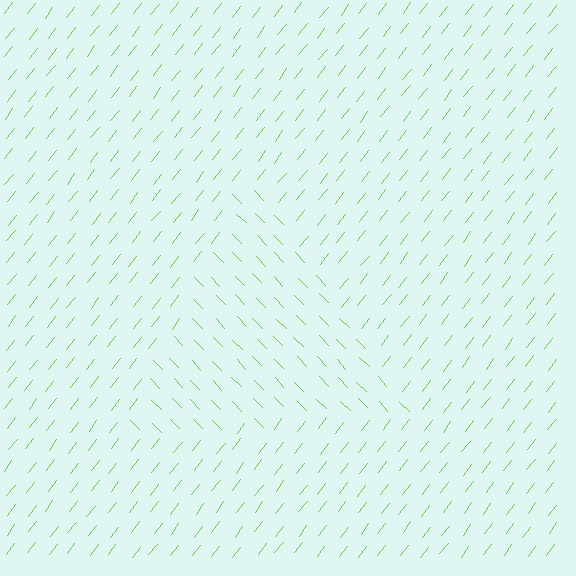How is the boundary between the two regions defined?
The boundary is defined purely by a change in line orientation (approximately 82 degrees difference). All lines are the same color and thickness.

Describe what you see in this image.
The image is filled with small lime line segments. A triangle region in the image has lines oriented differently from the surrounding lines, creating a visible texture boundary.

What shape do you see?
I see a triangle.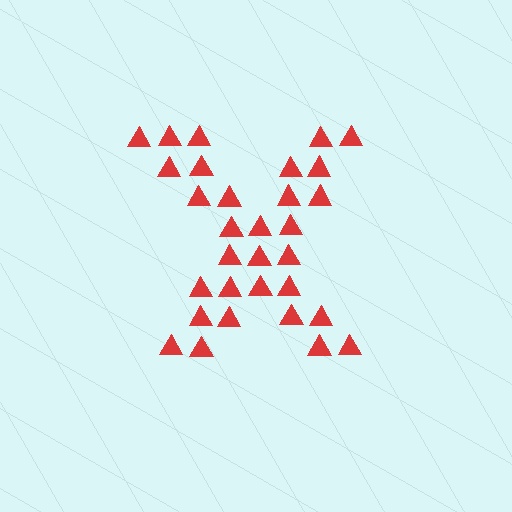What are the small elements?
The small elements are triangles.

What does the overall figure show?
The overall figure shows the letter X.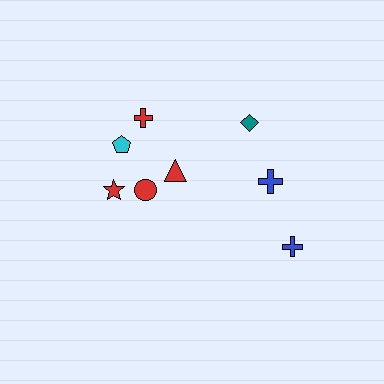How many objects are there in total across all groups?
There are 8 objects.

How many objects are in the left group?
There are 5 objects.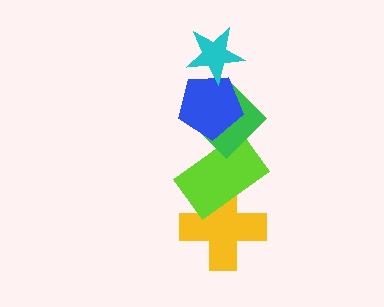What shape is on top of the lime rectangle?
The green diamond is on top of the lime rectangle.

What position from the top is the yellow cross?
The yellow cross is 5th from the top.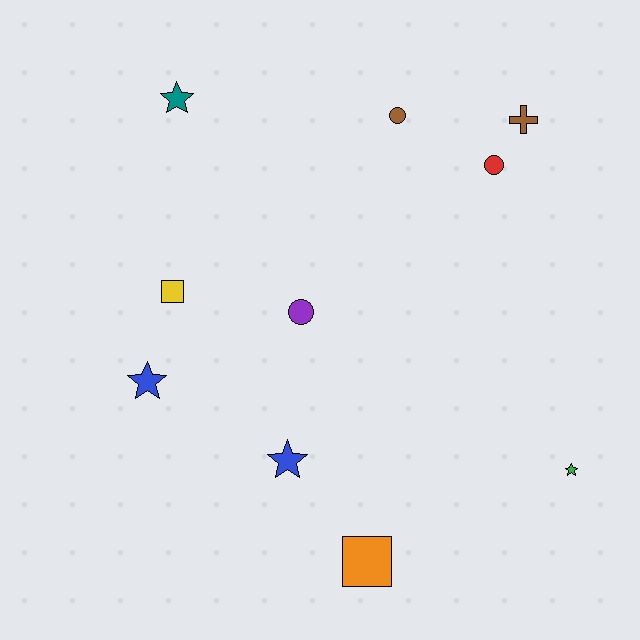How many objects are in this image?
There are 10 objects.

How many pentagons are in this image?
There are no pentagons.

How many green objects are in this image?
There is 1 green object.